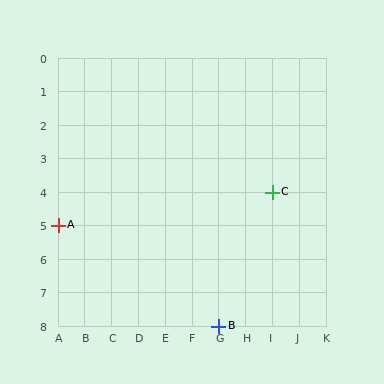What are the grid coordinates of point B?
Point B is at grid coordinates (G, 8).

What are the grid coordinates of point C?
Point C is at grid coordinates (I, 4).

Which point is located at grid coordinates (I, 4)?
Point C is at (I, 4).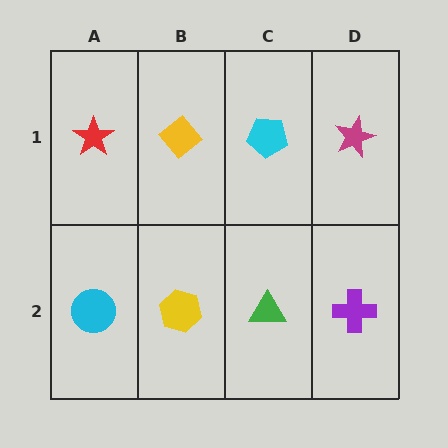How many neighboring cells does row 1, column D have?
2.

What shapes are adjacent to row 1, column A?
A cyan circle (row 2, column A), a yellow diamond (row 1, column B).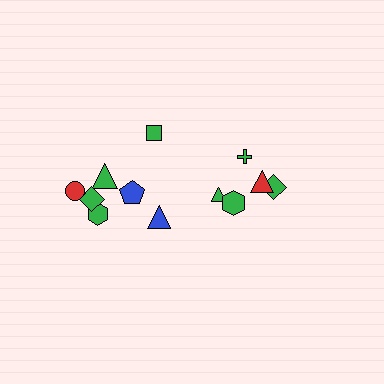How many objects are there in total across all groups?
There are 12 objects.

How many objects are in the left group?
There are 7 objects.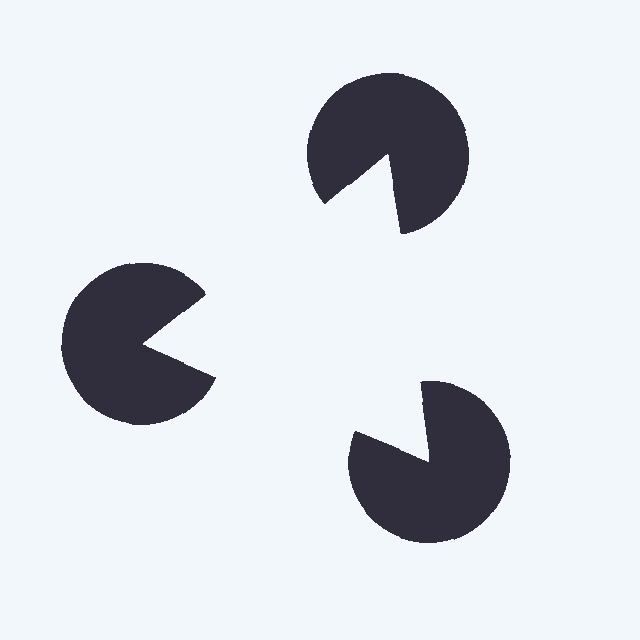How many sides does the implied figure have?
3 sides.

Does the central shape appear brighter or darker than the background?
It typically appears slightly brighter than the background, even though no actual brightness change is drawn.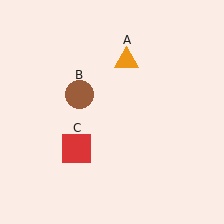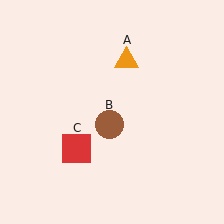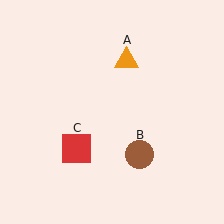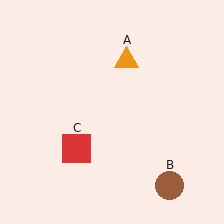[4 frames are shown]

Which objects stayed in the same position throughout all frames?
Orange triangle (object A) and red square (object C) remained stationary.